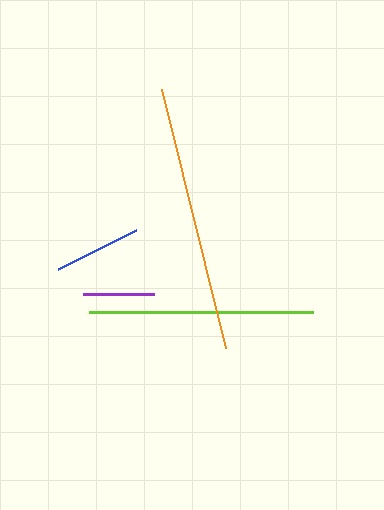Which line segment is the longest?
The orange line is the longest at approximately 267 pixels.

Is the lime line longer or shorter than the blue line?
The lime line is longer than the blue line.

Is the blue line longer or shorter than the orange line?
The orange line is longer than the blue line.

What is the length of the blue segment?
The blue segment is approximately 87 pixels long.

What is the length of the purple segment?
The purple segment is approximately 71 pixels long.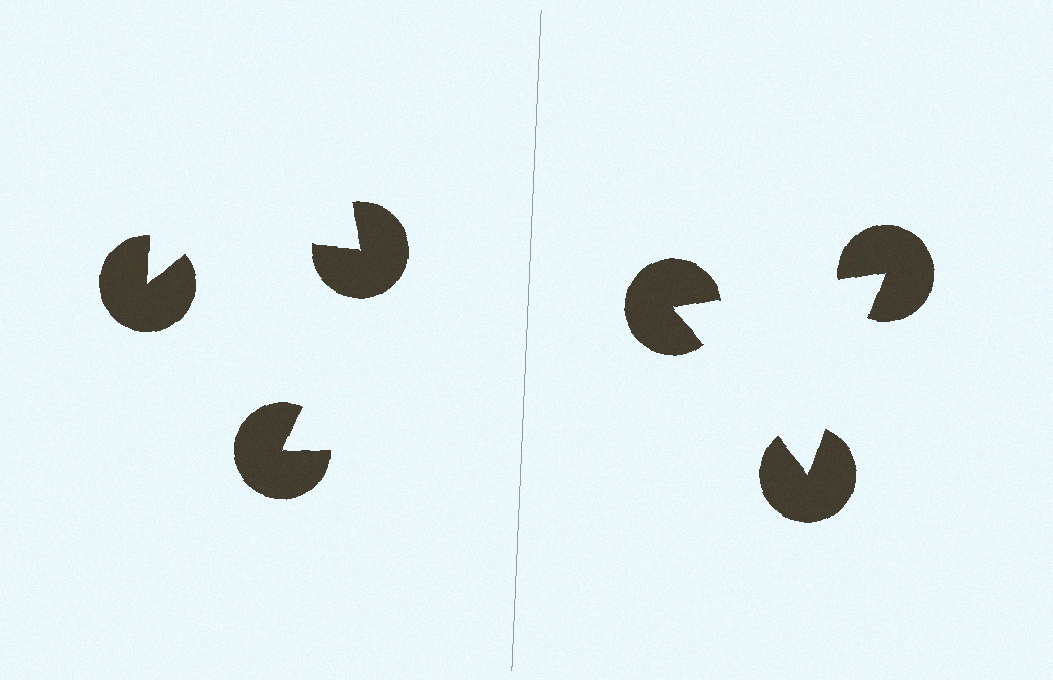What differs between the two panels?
The pac-man discs are positioned identically on both sides; only the wedge orientations differ. On the right they align to a triangle; on the left they are misaligned.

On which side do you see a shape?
An illusory triangle appears on the right side. On the left side the wedge cuts are rotated, so no coherent shape forms.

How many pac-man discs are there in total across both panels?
6 — 3 on each side.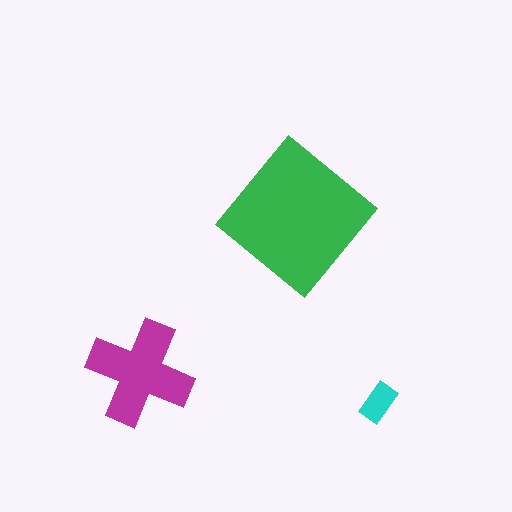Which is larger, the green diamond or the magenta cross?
The green diamond.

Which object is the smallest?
The cyan rectangle.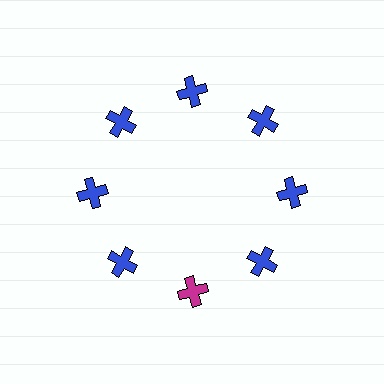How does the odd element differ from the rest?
It has a different color: magenta instead of blue.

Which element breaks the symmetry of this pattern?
The magenta cross at roughly the 6 o'clock position breaks the symmetry. All other shapes are blue crosses.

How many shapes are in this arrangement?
There are 8 shapes arranged in a ring pattern.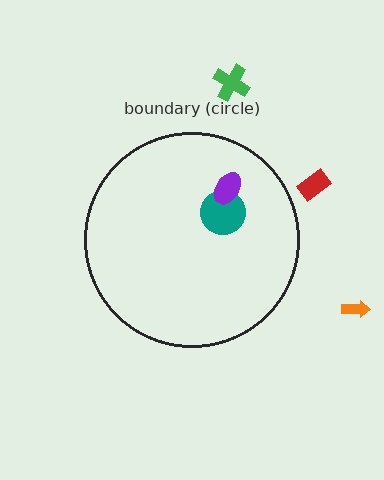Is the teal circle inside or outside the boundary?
Inside.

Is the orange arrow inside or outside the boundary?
Outside.